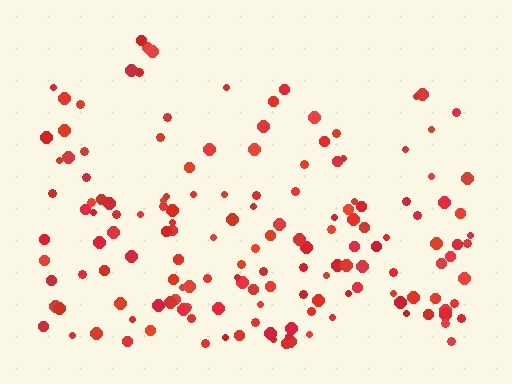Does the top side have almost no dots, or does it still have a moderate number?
Still a moderate number, just noticeably fewer than the bottom.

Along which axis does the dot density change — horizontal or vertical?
Vertical.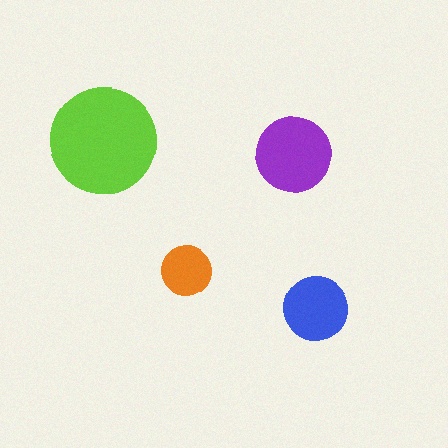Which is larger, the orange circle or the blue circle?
The blue one.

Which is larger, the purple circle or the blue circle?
The purple one.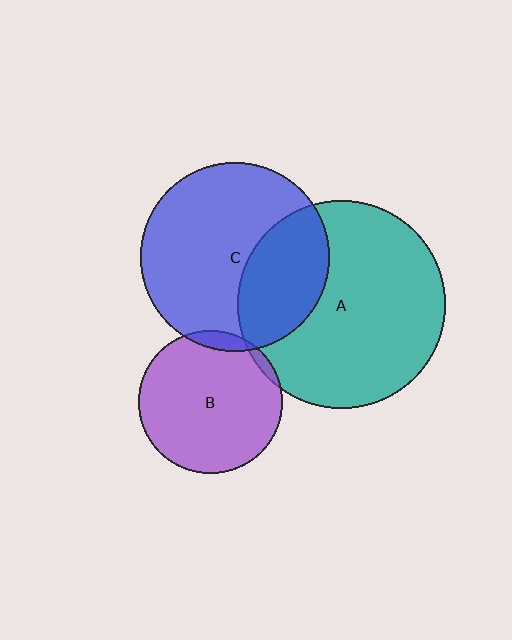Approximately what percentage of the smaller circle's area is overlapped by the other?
Approximately 5%.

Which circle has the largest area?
Circle A (teal).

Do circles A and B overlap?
Yes.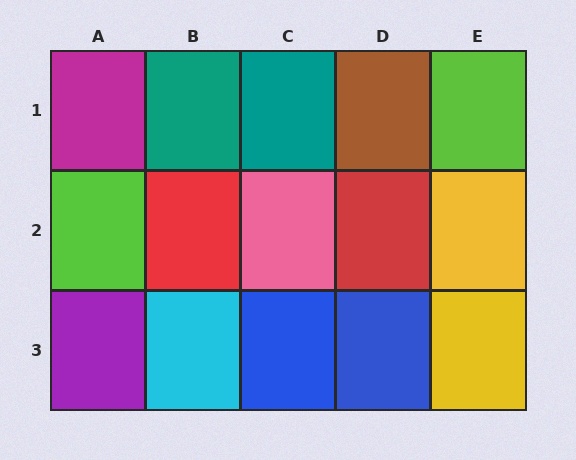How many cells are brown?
1 cell is brown.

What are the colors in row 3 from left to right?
Purple, cyan, blue, blue, yellow.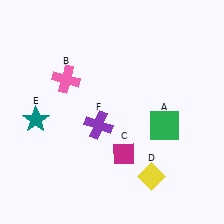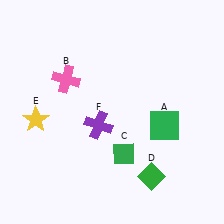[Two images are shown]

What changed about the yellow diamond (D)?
In Image 1, D is yellow. In Image 2, it changed to green.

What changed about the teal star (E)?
In Image 1, E is teal. In Image 2, it changed to yellow.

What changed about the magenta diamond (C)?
In Image 1, C is magenta. In Image 2, it changed to green.